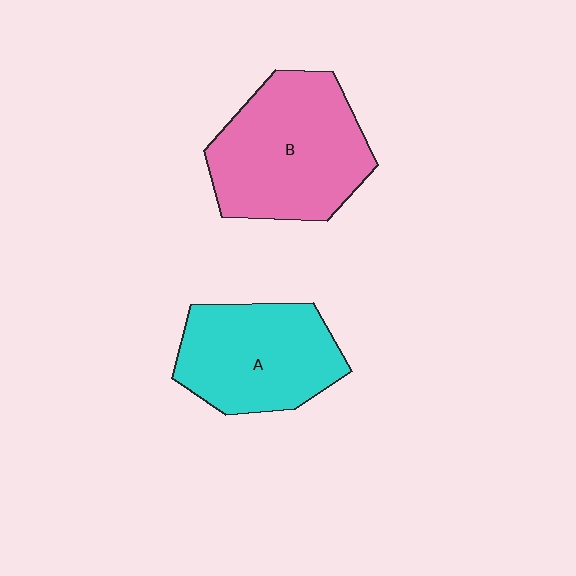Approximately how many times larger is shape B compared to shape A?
Approximately 1.2 times.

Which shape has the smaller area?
Shape A (cyan).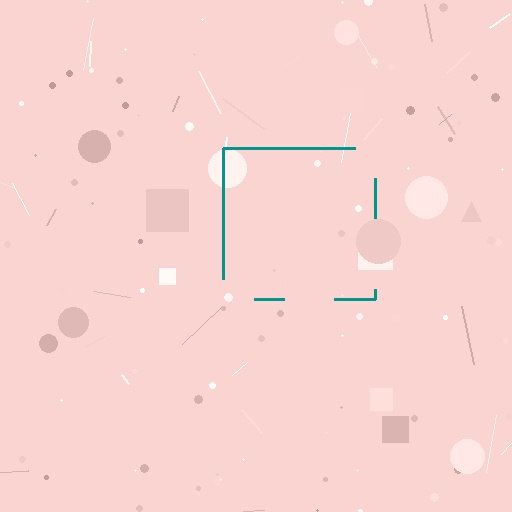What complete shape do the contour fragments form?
The contour fragments form a square.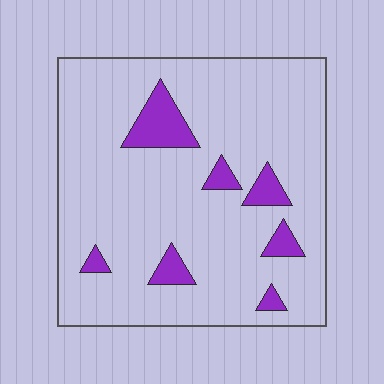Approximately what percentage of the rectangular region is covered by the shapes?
Approximately 10%.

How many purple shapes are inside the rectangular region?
7.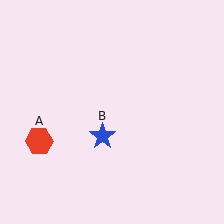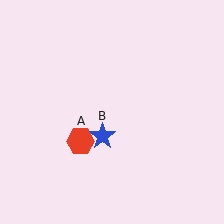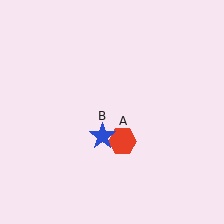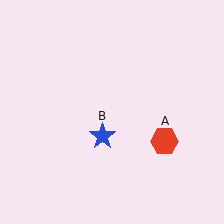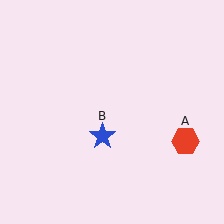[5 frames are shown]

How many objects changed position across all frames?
1 object changed position: red hexagon (object A).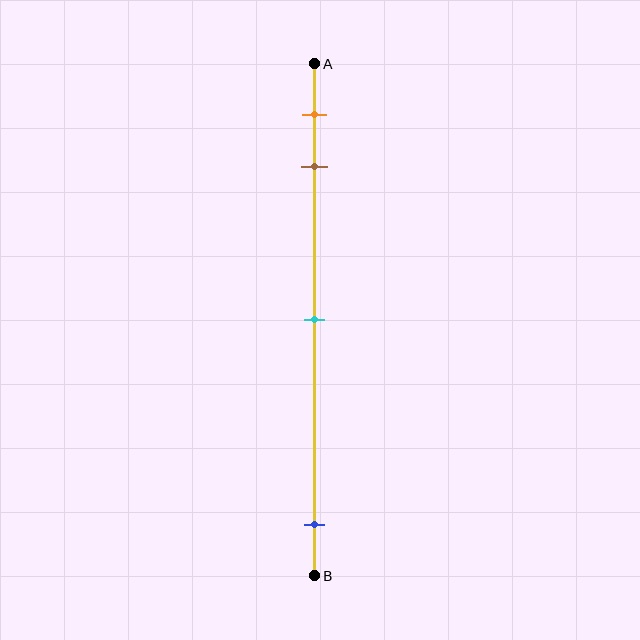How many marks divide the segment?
There are 4 marks dividing the segment.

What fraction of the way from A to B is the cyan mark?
The cyan mark is approximately 50% (0.5) of the way from A to B.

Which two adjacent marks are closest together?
The orange and brown marks are the closest adjacent pair.